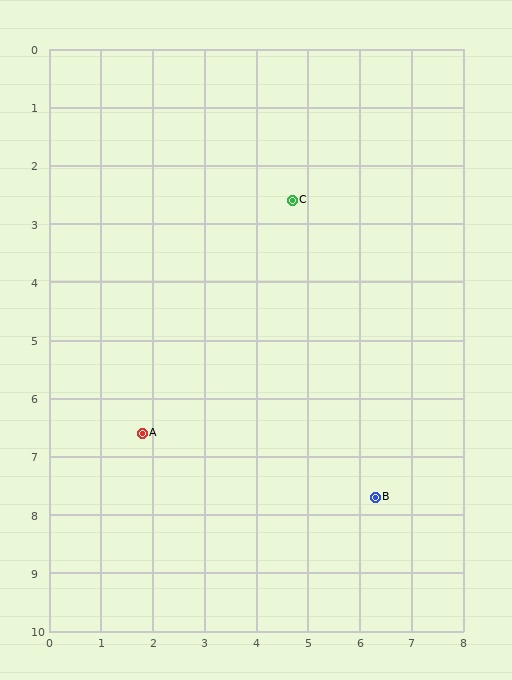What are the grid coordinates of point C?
Point C is at approximately (4.7, 2.6).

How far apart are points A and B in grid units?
Points A and B are about 4.6 grid units apart.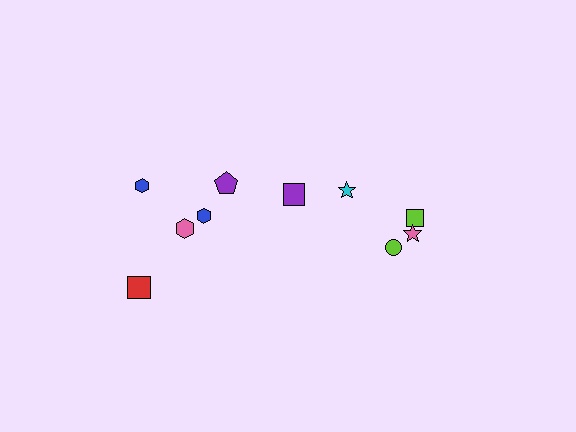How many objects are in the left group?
There are 6 objects.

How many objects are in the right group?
There are 4 objects.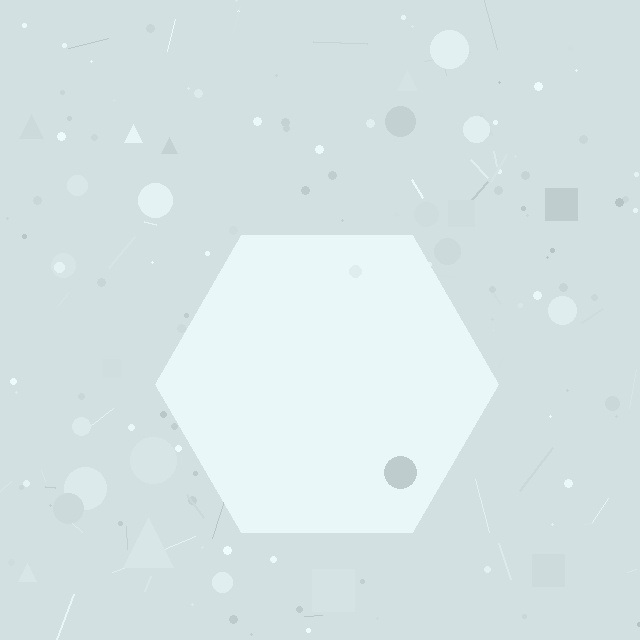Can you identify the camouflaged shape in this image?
The camouflaged shape is a hexagon.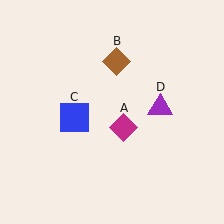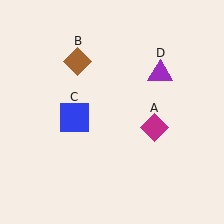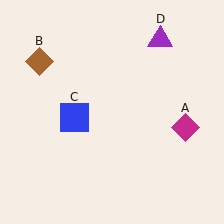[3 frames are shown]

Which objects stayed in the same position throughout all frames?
Blue square (object C) remained stationary.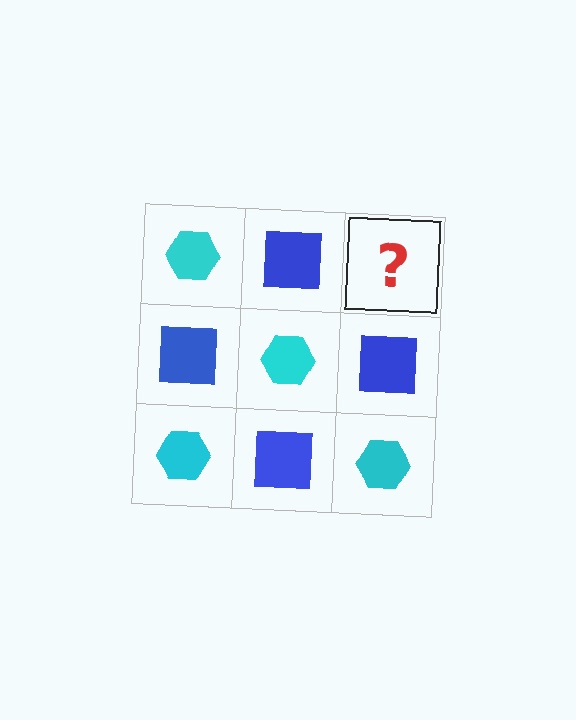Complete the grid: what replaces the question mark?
The question mark should be replaced with a cyan hexagon.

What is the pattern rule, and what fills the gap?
The rule is that it alternates cyan hexagon and blue square in a checkerboard pattern. The gap should be filled with a cyan hexagon.